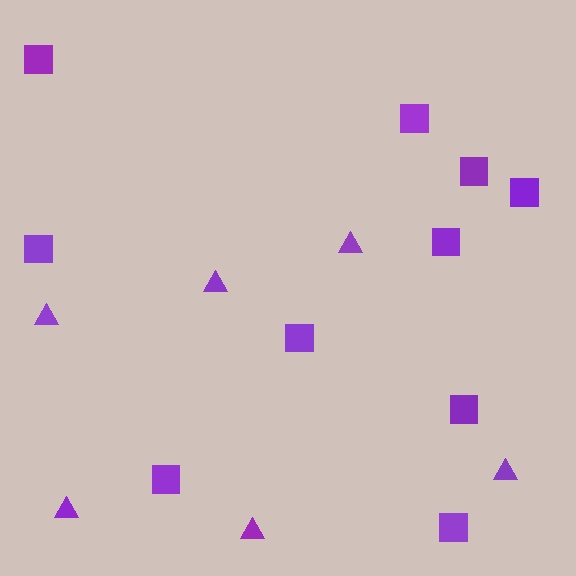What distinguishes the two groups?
There are 2 groups: one group of squares (10) and one group of triangles (6).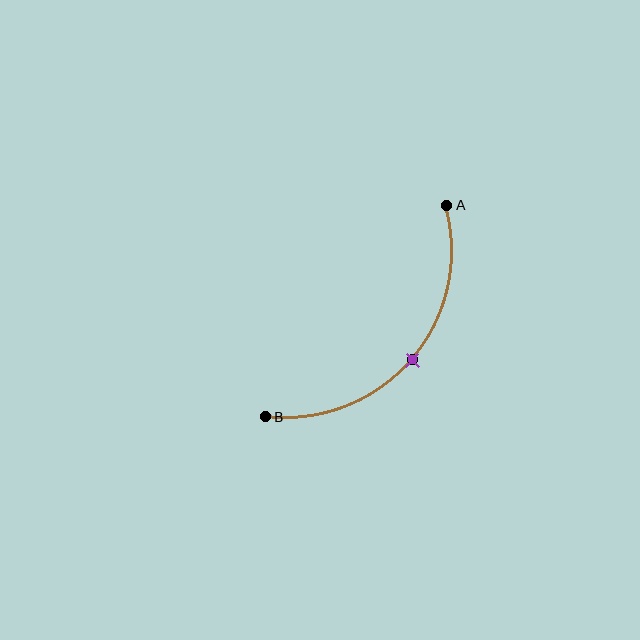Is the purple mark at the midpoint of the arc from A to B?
Yes. The purple mark lies on the arc at equal arc-length from both A and B — it is the arc midpoint.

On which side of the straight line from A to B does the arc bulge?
The arc bulges below and to the right of the straight line connecting A and B.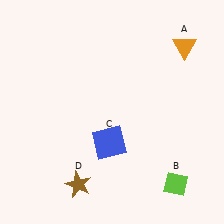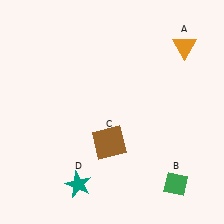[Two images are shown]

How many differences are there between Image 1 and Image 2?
There are 3 differences between the two images.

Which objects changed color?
B changed from lime to green. C changed from blue to brown. D changed from brown to teal.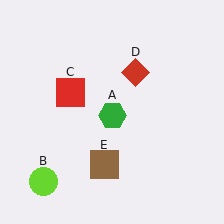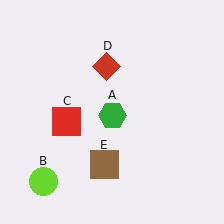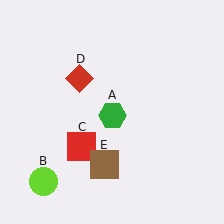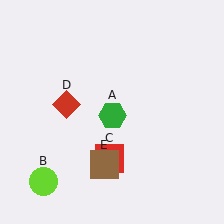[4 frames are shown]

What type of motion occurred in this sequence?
The red square (object C), red diamond (object D) rotated counterclockwise around the center of the scene.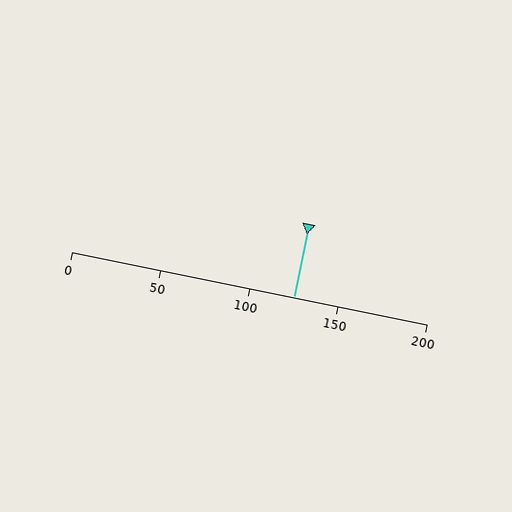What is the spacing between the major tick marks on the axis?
The major ticks are spaced 50 apart.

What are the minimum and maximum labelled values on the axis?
The axis runs from 0 to 200.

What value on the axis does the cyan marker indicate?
The marker indicates approximately 125.